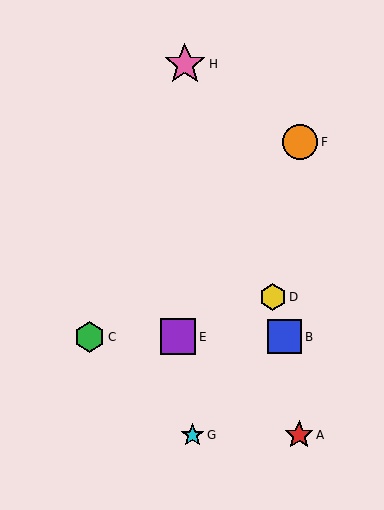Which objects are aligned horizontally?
Objects B, C, E are aligned horizontally.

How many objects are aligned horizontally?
3 objects (B, C, E) are aligned horizontally.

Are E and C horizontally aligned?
Yes, both are at y≈337.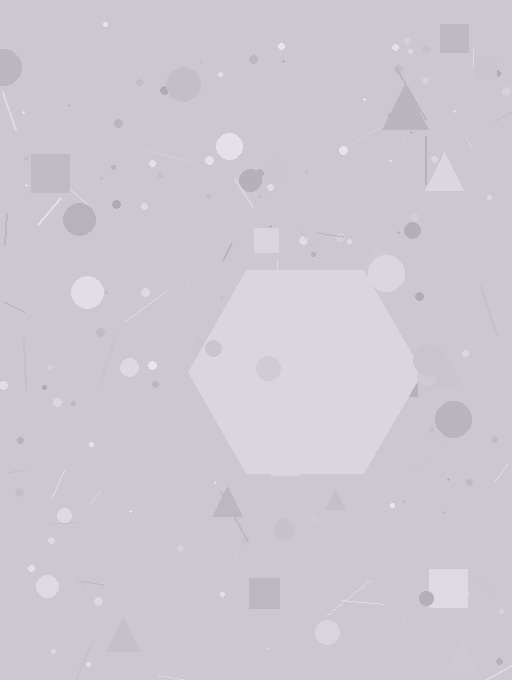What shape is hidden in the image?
A hexagon is hidden in the image.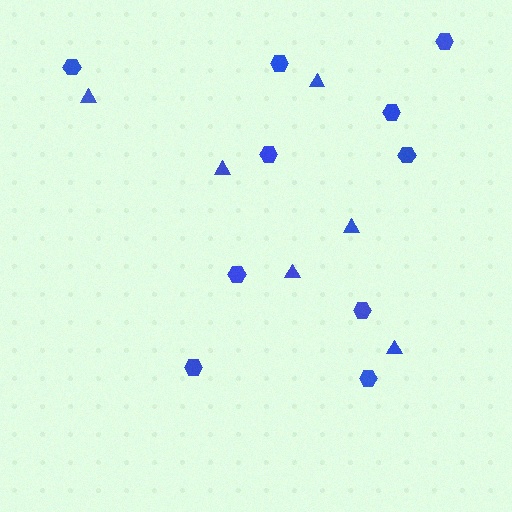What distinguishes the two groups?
There are 2 groups: one group of triangles (6) and one group of hexagons (10).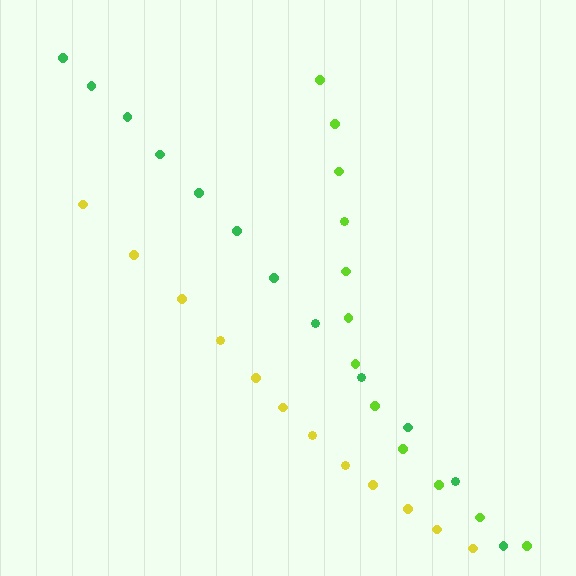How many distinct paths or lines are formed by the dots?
There are 3 distinct paths.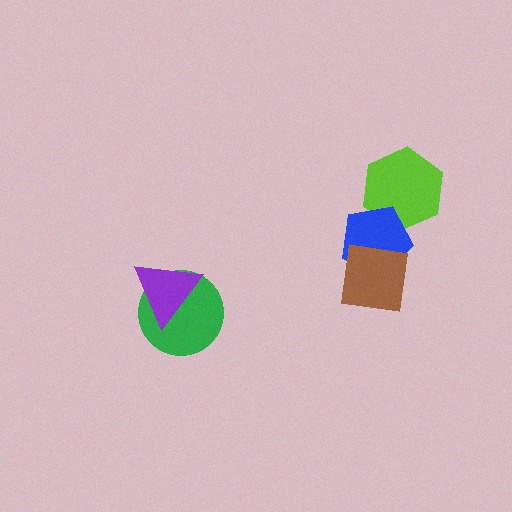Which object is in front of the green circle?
The purple triangle is in front of the green circle.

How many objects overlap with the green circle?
1 object overlaps with the green circle.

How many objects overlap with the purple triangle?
1 object overlaps with the purple triangle.